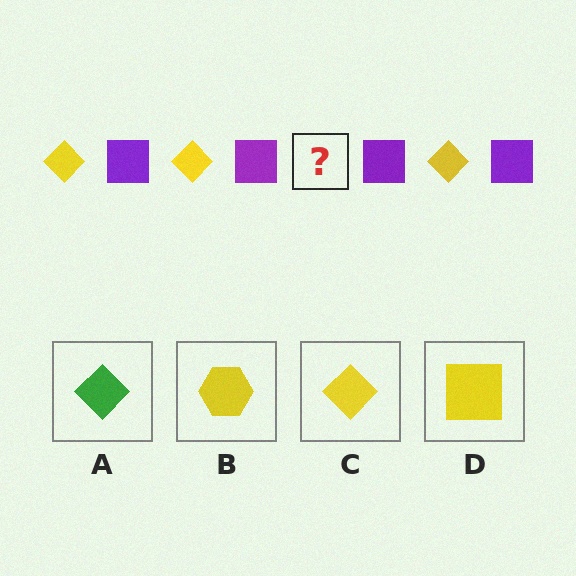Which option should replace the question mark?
Option C.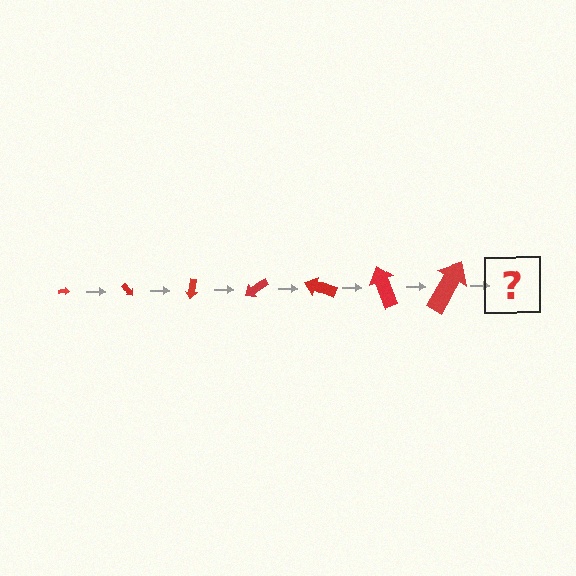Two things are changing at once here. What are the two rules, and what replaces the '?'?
The two rules are that the arrow grows larger each step and it rotates 50 degrees each step. The '?' should be an arrow, larger than the previous one and rotated 350 degrees from the start.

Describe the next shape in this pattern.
It should be an arrow, larger than the previous one and rotated 350 degrees from the start.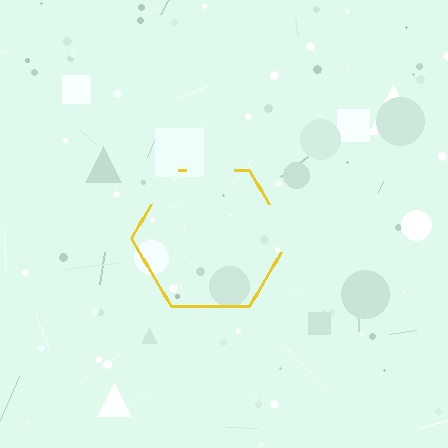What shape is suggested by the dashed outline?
The dashed outline suggests a hexagon.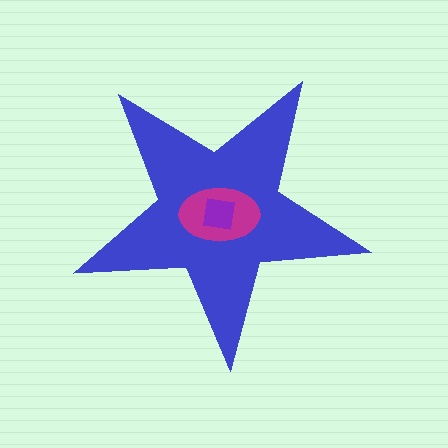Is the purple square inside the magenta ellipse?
Yes.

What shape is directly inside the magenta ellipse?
The purple square.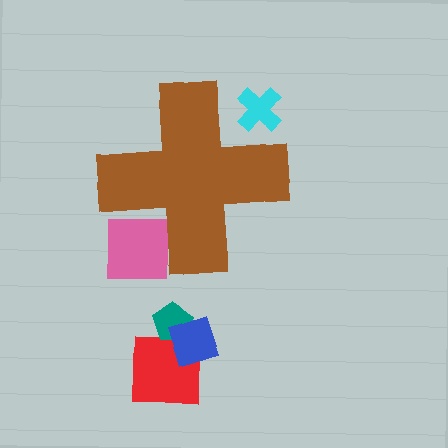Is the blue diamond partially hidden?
No, the blue diamond is fully visible.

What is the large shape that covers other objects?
A brown cross.